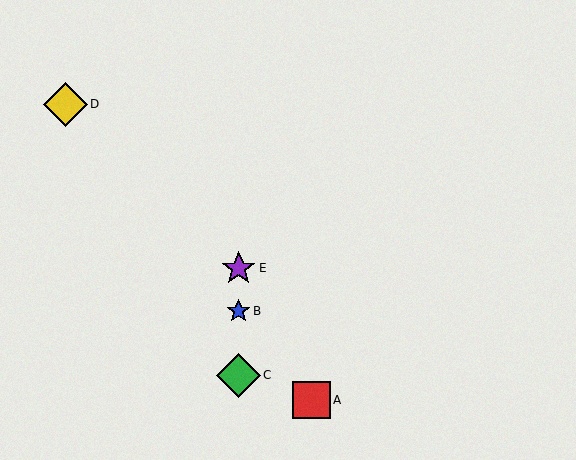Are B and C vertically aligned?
Yes, both are at x≈239.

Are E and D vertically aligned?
No, E is at x≈239 and D is at x≈65.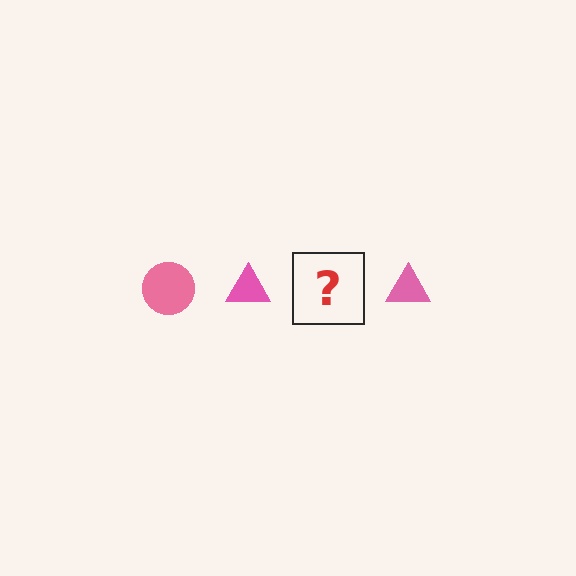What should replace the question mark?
The question mark should be replaced with a pink circle.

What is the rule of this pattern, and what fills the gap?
The rule is that the pattern cycles through circle, triangle shapes in pink. The gap should be filled with a pink circle.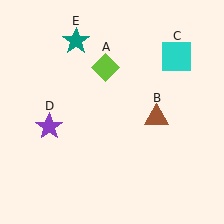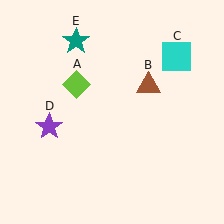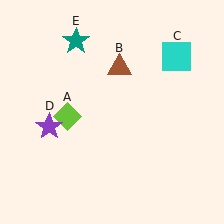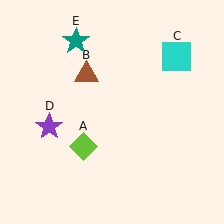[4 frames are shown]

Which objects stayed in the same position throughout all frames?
Cyan square (object C) and purple star (object D) and teal star (object E) remained stationary.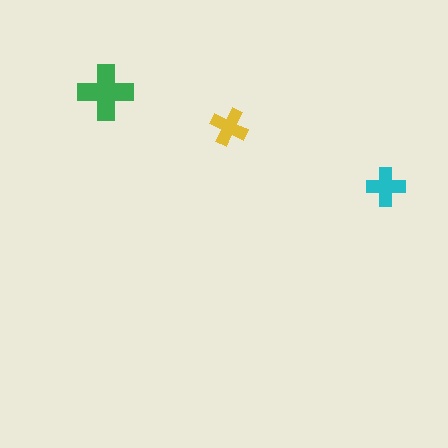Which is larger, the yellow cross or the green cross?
The green one.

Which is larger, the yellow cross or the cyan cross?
The cyan one.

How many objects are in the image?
There are 3 objects in the image.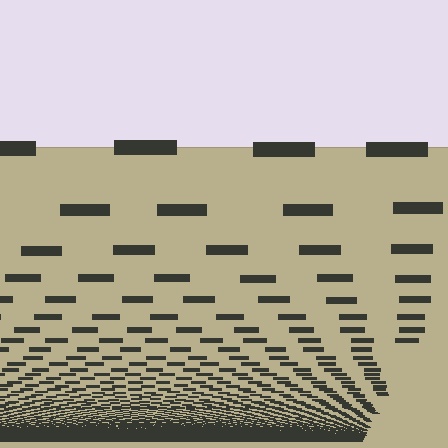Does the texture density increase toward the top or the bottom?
Density increases toward the bottom.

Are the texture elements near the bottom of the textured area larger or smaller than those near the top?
Smaller. The gradient is inverted — elements near the bottom are smaller and denser.